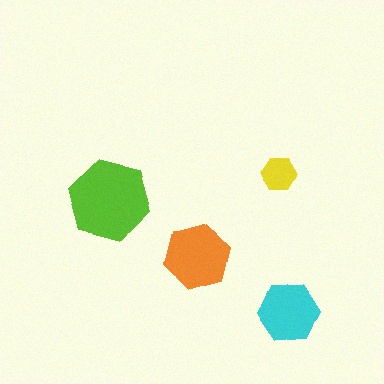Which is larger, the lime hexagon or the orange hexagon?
The lime one.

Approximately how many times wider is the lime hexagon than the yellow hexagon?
About 2.5 times wider.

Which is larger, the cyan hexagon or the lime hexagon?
The lime one.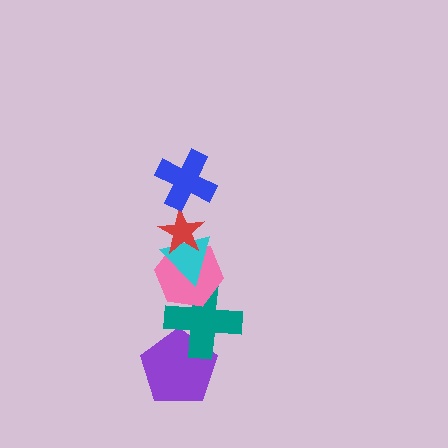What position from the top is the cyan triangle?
The cyan triangle is 3rd from the top.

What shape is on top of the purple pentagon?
The teal cross is on top of the purple pentagon.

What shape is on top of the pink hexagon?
The cyan triangle is on top of the pink hexagon.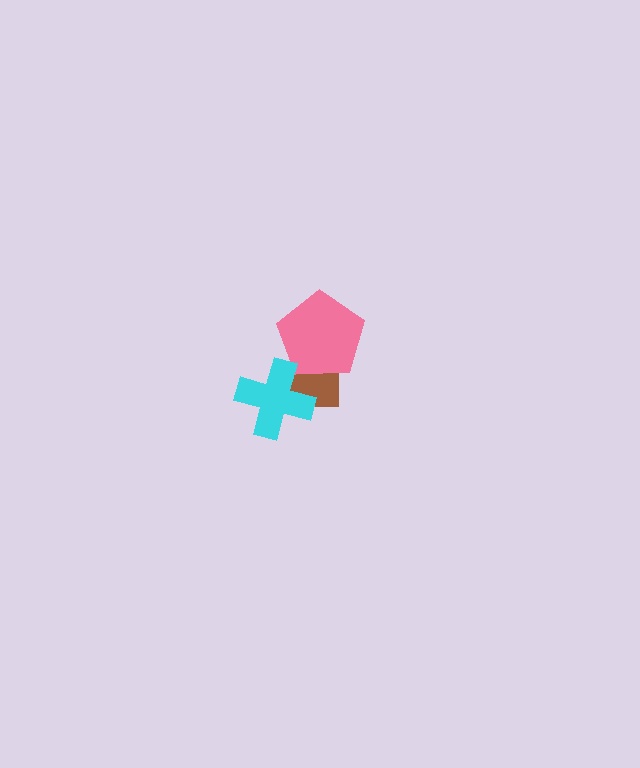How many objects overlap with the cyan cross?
1 object overlaps with the cyan cross.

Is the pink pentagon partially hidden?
No, no other shape covers it.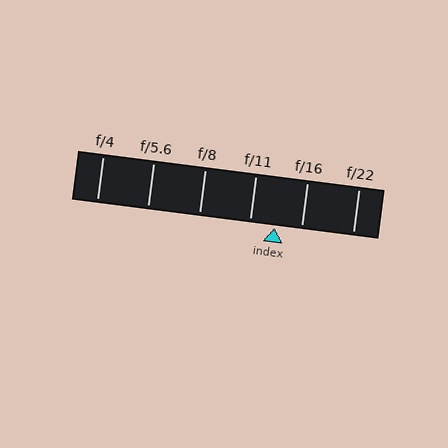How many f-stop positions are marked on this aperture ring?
There are 6 f-stop positions marked.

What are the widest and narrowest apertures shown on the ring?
The widest aperture shown is f/4 and the narrowest is f/22.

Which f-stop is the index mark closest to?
The index mark is closest to f/11.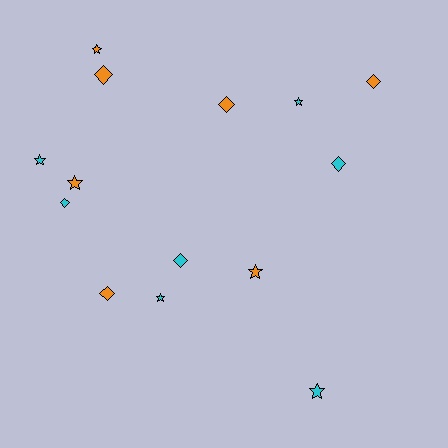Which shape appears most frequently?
Star, with 7 objects.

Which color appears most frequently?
Cyan, with 7 objects.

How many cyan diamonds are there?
There are 3 cyan diamonds.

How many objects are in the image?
There are 14 objects.